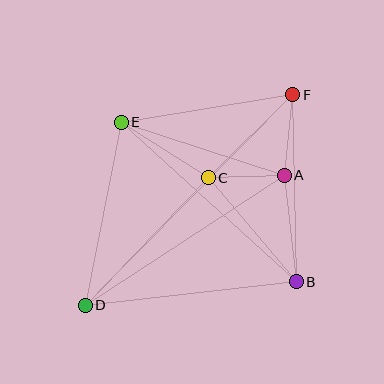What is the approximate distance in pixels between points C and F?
The distance between C and F is approximately 119 pixels.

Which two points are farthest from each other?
Points D and F are farthest from each other.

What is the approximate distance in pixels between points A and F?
The distance between A and F is approximately 81 pixels.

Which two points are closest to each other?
Points A and C are closest to each other.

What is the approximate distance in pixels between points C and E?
The distance between C and E is approximately 103 pixels.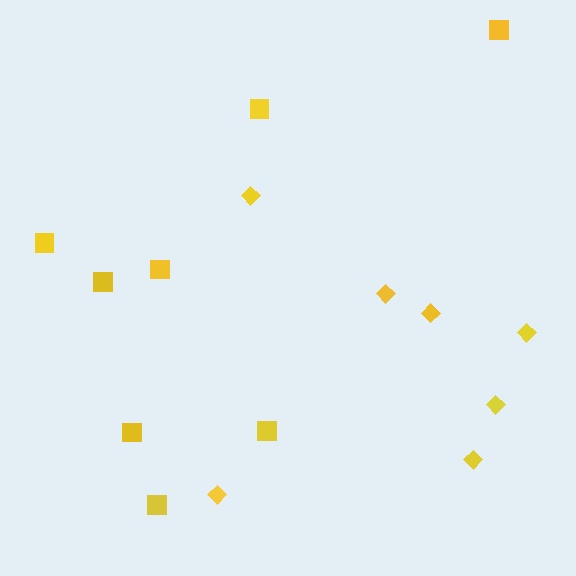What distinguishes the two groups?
There are 2 groups: one group of diamonds (7) and one group of squares (8).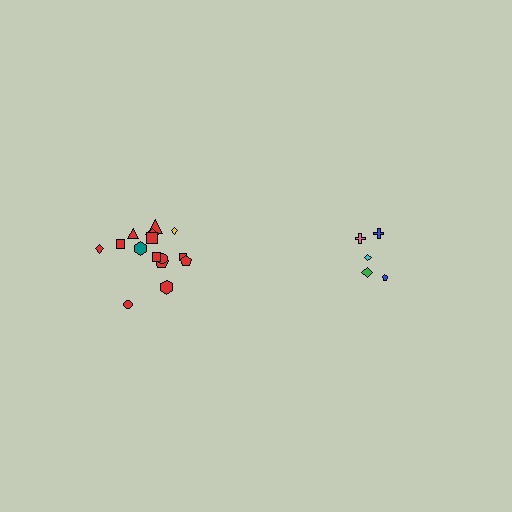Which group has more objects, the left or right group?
The left group.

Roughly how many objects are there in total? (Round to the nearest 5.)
Roughly 20 objects in total.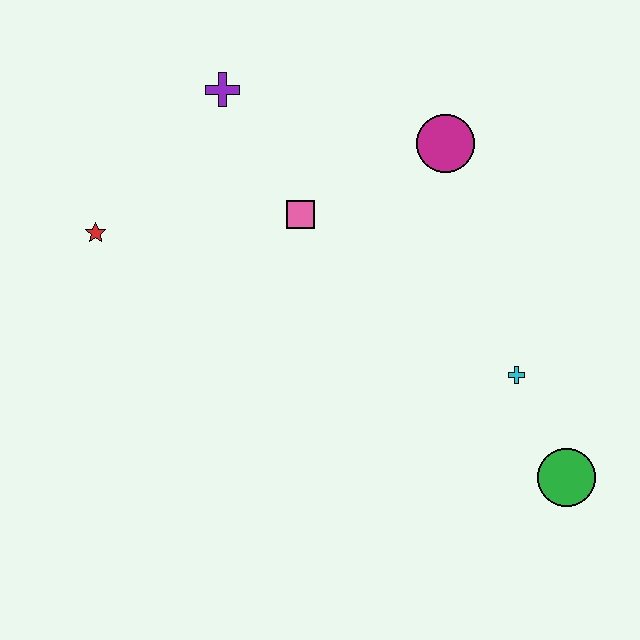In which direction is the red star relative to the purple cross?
The red star is below the purple cross.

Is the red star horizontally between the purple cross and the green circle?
No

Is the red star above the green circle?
Yes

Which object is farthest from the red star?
The green circle is farthest from the red star.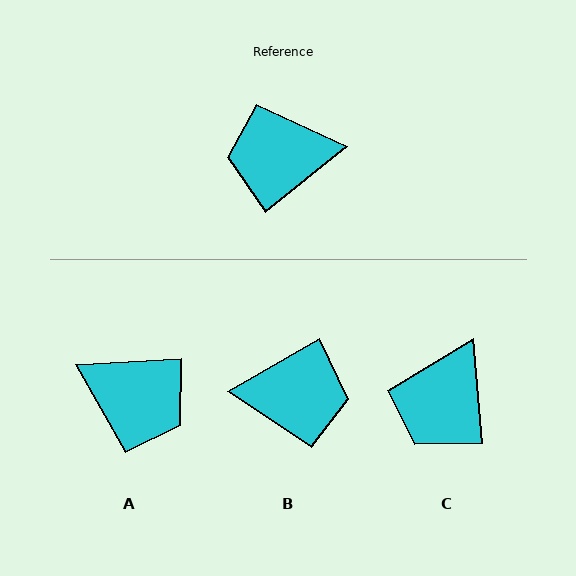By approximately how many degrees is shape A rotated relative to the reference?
Approximately 144 degrees counter-clockwise.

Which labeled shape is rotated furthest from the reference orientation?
B, about 171 degrees away.